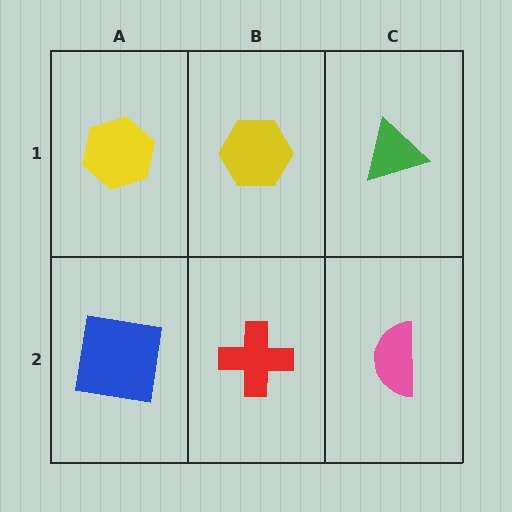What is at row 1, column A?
A yellow hexagon.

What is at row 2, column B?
A red cross.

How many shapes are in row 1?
3 shapes.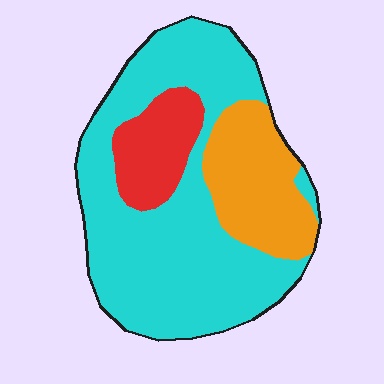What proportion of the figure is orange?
Orange takes up about one fifth (1/5) of the figure.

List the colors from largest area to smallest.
From largest to smallest: cyan, orange, red.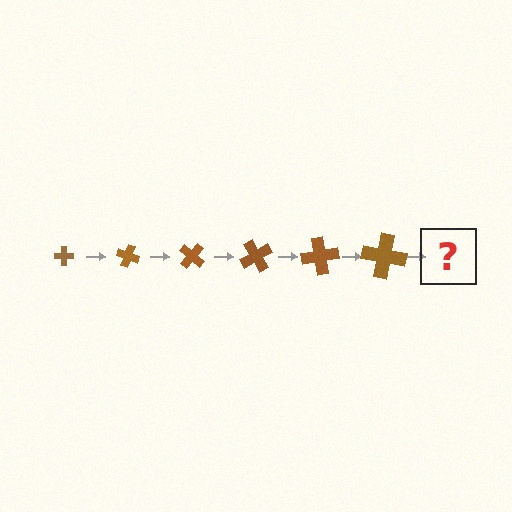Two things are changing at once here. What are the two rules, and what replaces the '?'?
The two rules are that the cross grows larger each step and it rotates 20 degrees each step. The '?' should be a cross, larger than the previous one and rotated 120 degrees from the start.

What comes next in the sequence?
The next element should be a cross, larger than the previous one and rotated 120 degrees from the start.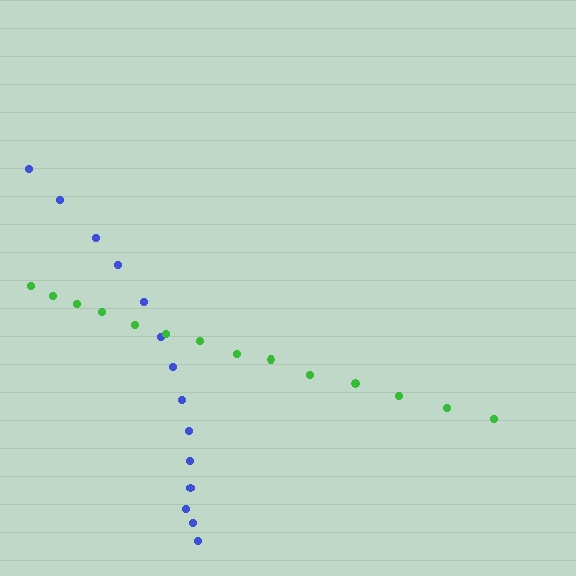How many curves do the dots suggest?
There are 2 distinct paths.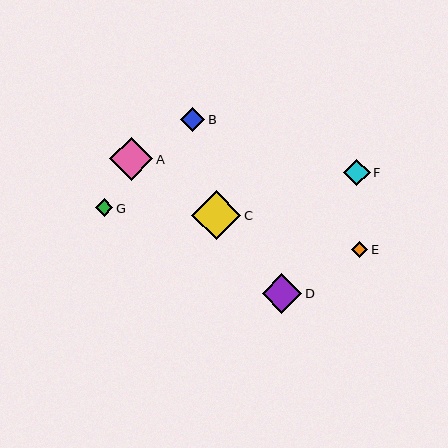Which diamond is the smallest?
Diamond E is the smallest with a size of approximately 16 pixels.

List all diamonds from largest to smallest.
From largest to smallest: C, A, D, F, B, G, E.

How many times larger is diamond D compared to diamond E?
Diamond D is approximately 2.4 times the size of diamond E.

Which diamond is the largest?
Diamond C is the largest with a size of approximately 49 pixels.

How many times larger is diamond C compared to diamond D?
Diamond C is approximately 1.2 times the size of diamond D.